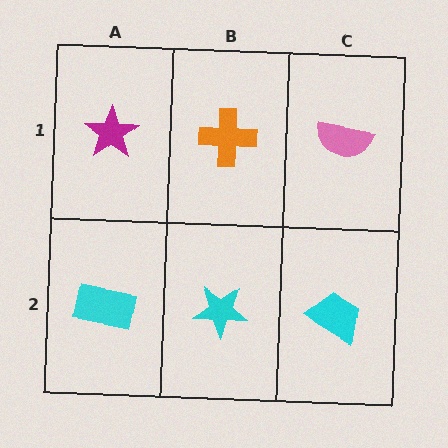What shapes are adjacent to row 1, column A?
A cyan rectangle (row 2, column A), an orange cross (row 1, column B).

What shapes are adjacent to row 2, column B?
An orange cross (row 1, column B), a cyan rectangle (row 2, column A), a cyan trapezoid (row 2, column C).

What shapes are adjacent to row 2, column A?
A magenta star (row 1, column A), a cyan star (row 2, column B).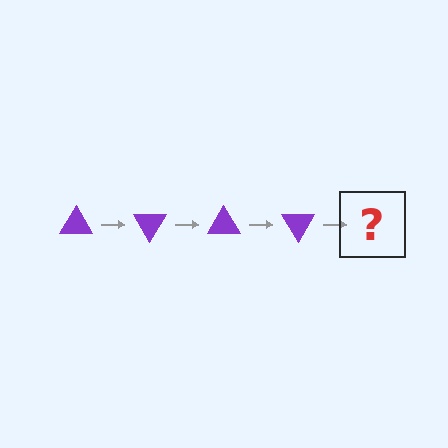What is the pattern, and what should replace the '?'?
The pattern is that the triangle rotates 60 degrees each step. The '?' should be a purple triangle rotated 240 degrees.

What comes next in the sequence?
The next element should be a purple triangle rotated 240 degrees.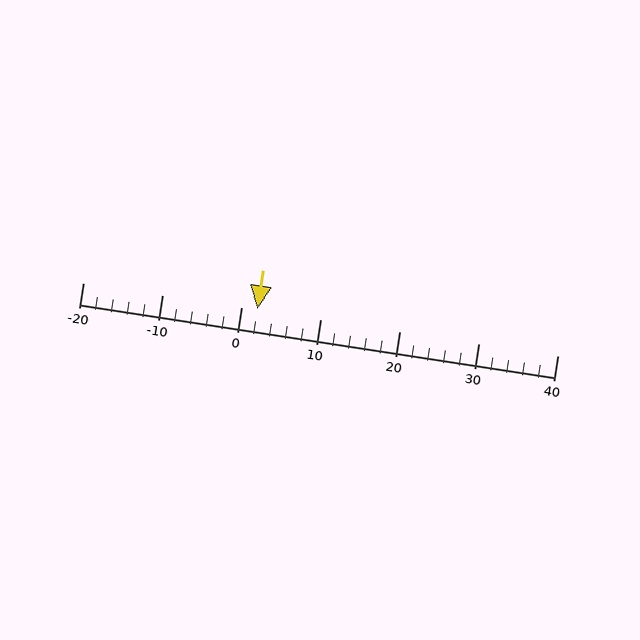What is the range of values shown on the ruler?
The ruler shows values from -20 to 40.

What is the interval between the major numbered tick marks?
The major tick marks are spaced 10 units apart.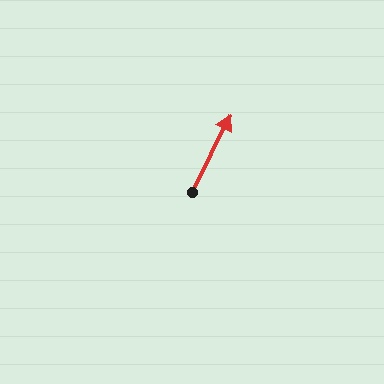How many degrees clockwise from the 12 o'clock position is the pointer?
Approximately 26 degrees.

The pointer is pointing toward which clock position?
Roughly 1 o'clock.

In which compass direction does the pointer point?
Northeast.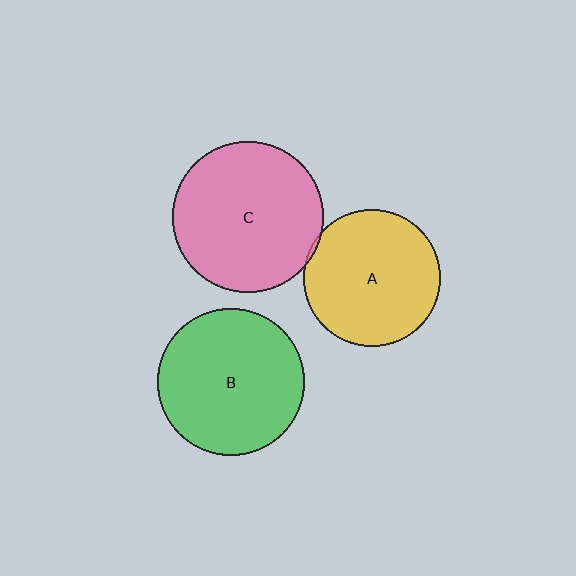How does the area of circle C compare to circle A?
Approximately 1.2 times.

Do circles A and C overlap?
Yes.